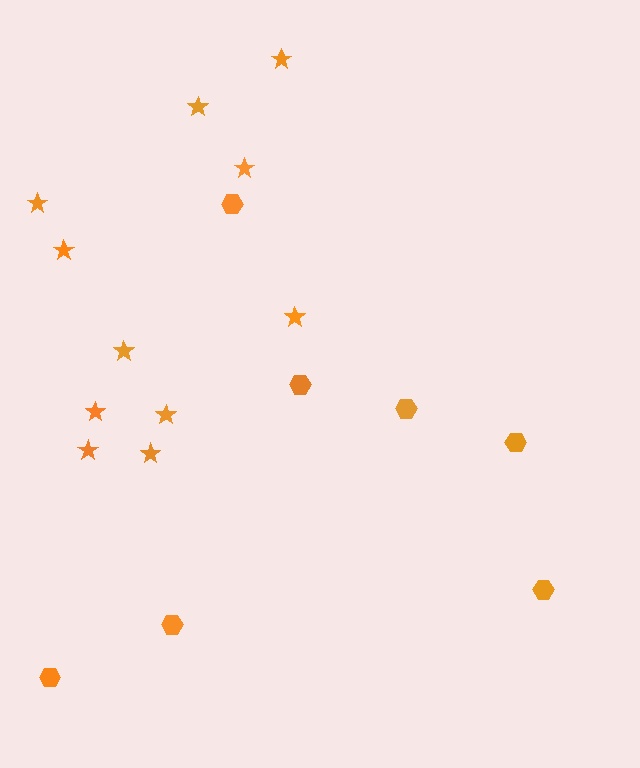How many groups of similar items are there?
There are 2 groups: one group of hexagons (7) and one group of stars (11).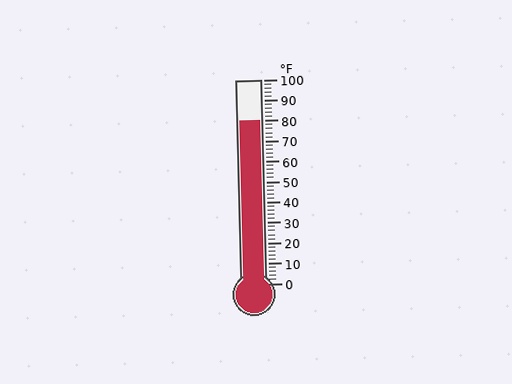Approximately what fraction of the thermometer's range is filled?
The thermometer is filled to approximately 80% of its range.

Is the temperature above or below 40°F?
The temperature is above 40°F.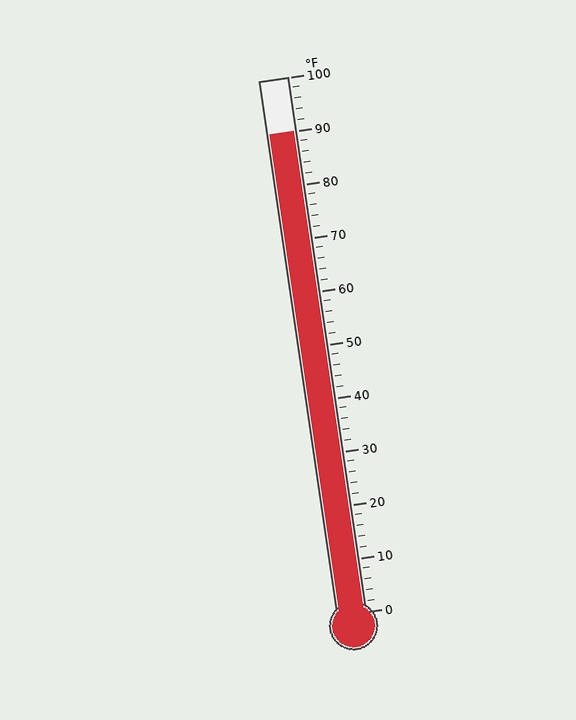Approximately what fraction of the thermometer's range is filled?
The thermometer is filled to approximately 90% of its range.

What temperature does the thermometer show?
The thermometer shows approximately 90°F.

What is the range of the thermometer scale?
The thermometer scale ranges from 0°F to 100°F.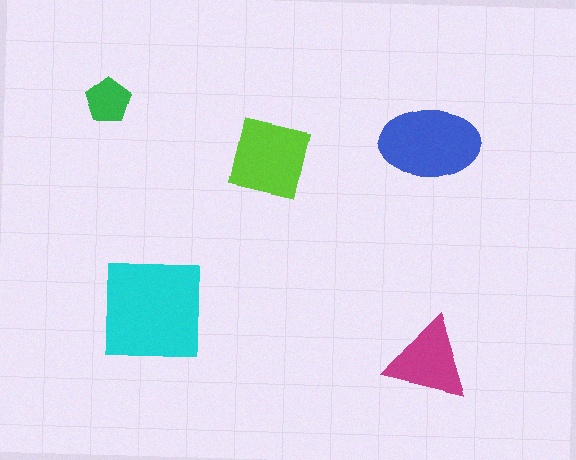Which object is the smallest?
The green pentagon.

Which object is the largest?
The cyan square.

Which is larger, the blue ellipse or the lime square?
The blue ellipse.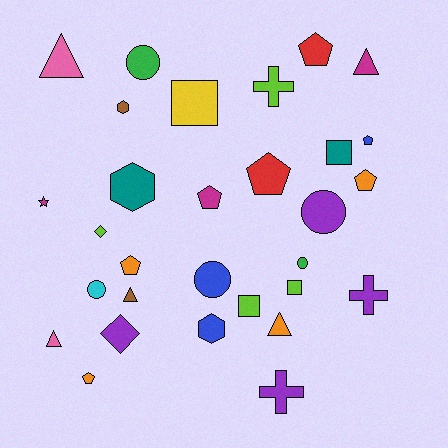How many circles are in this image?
There are 5 circles.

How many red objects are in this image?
There are 2 red objects.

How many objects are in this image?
There are 30 objects.